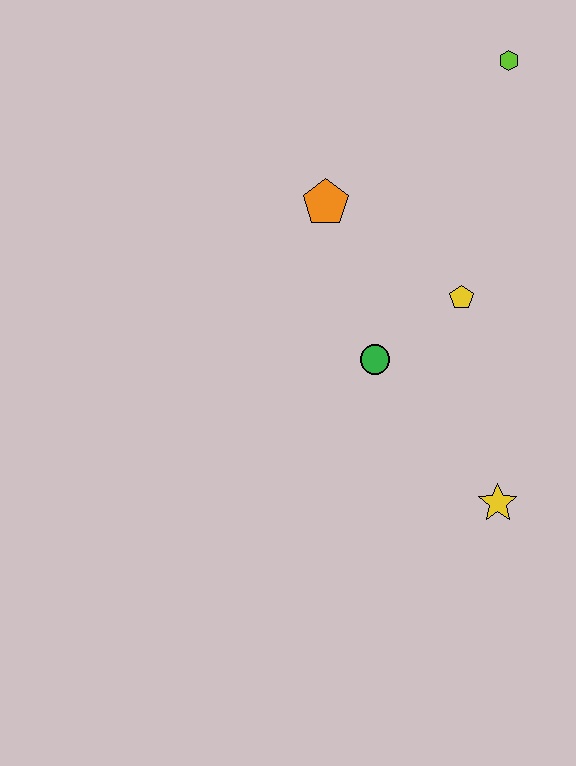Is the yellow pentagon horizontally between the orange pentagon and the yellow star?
Yes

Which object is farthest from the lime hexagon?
The yellow star is farthest from the lime hexagon.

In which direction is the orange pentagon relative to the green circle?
The orange pentagon is above the green circle.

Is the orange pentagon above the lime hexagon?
No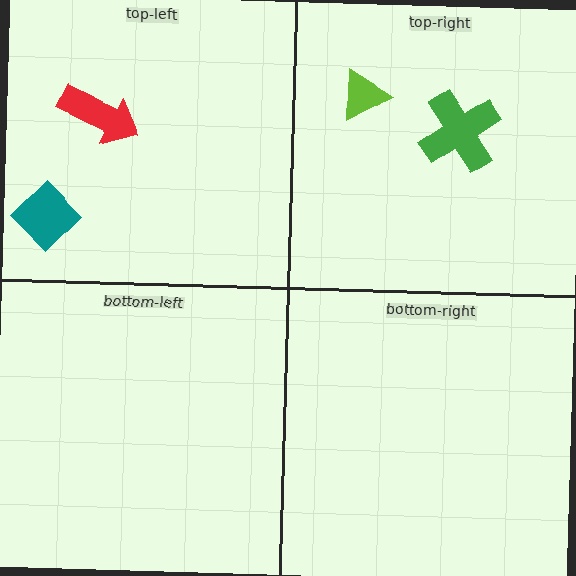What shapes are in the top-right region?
The green cross, the lime triangle.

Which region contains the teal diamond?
The top-left region.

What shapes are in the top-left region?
The red arrow, the teal diamond.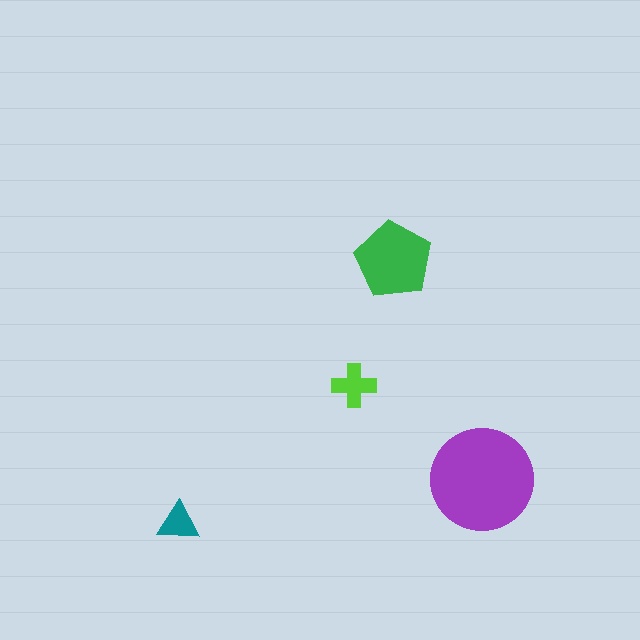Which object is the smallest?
The teal triangle.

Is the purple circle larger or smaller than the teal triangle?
Larger.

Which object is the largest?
The purple circle.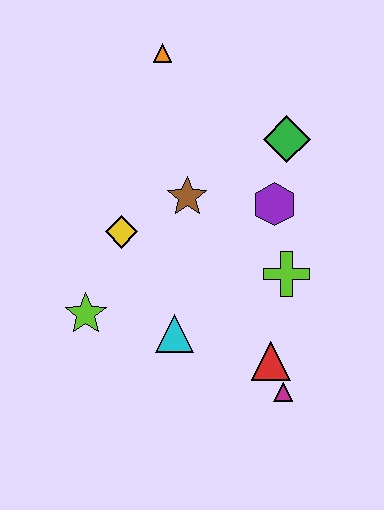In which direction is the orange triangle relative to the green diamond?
The orange triangle is to the left of the green diamond.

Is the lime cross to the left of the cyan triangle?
No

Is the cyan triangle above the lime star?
No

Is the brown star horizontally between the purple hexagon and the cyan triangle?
Yes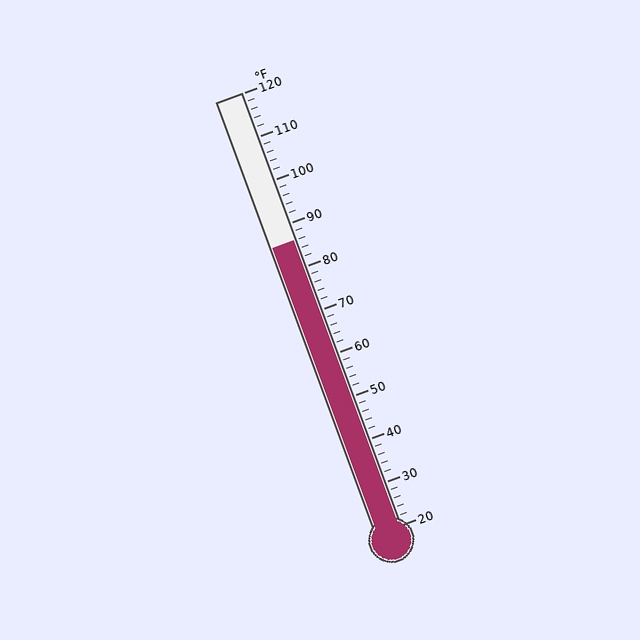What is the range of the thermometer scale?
The thermometer scale ranges from 20°F to 120°F.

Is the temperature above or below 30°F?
The temperature is above 30°F.